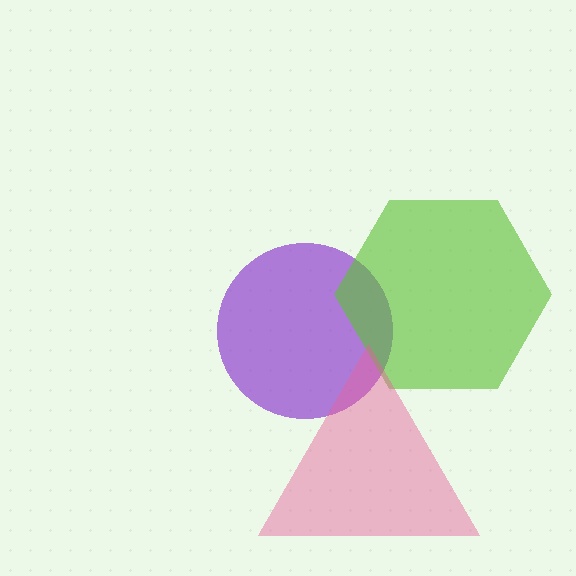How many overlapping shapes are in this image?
There are 3 overlapping shapes in the image.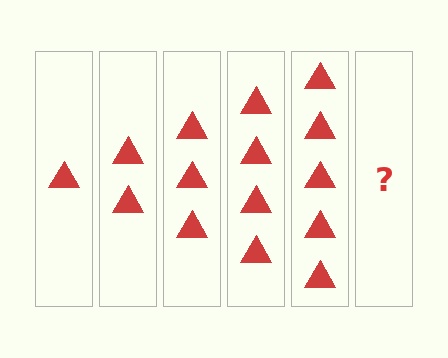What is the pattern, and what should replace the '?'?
The pattern is that each step adds one more triangle. The '?' should be 6 triangles.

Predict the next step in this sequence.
The next step is 6 triangles.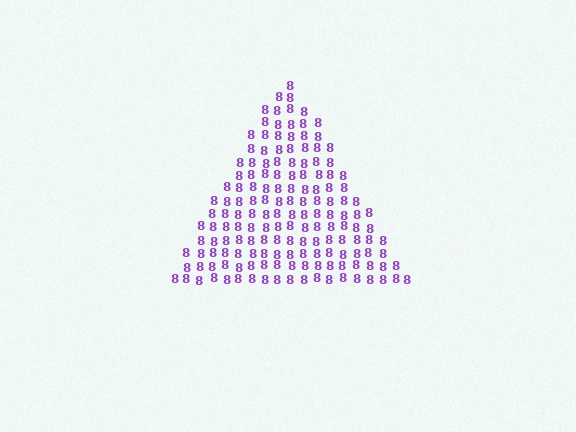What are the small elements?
The small elements are digit 8's.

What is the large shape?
The large shape is a triangle.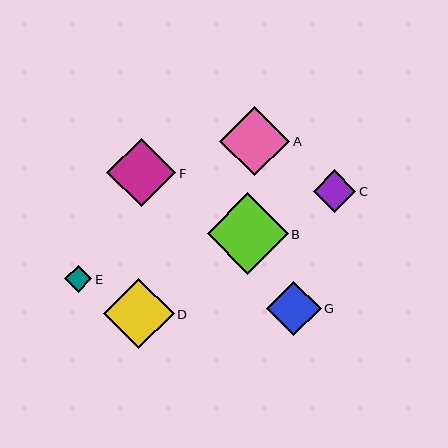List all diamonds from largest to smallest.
From largest to smallest: B, D, A, F, G, C, E.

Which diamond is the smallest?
Diamond E is the smallest with a size of approximately 27 pixels.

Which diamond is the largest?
Diamond B is the largest with a size of approximately 81 pixels.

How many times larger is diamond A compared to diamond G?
Diamond A is approximately 1.3 times the size of diamond G.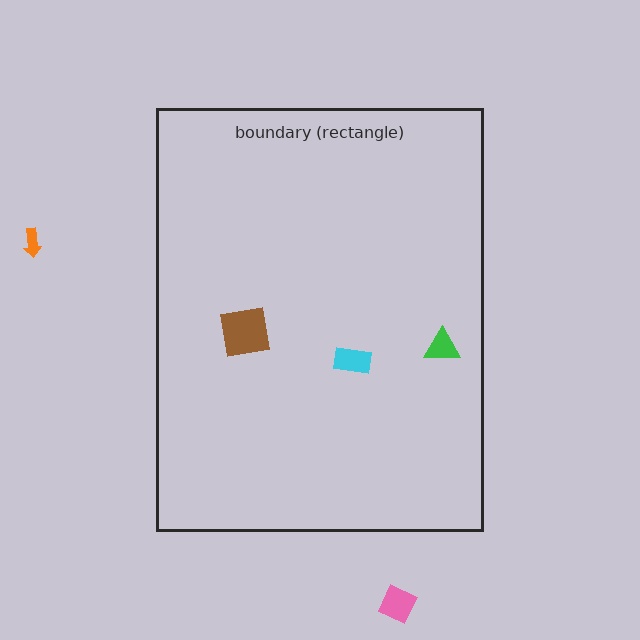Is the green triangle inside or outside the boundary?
Inside.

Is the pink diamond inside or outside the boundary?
Outside.